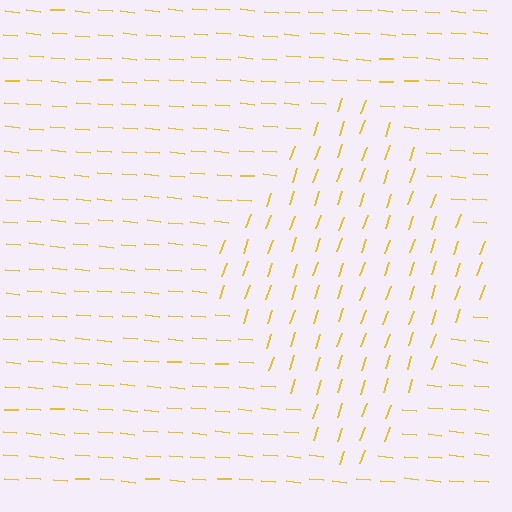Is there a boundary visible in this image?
Yes, there is a texture boundary formed by a change in line orientation.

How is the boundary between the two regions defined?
The boundary is defined purely by a change in line orientation (approximately 77 degrees difference). All lines are the same color and thickness.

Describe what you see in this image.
The image is filled with small yellow line segments. A diamond region in the image has lines oriented differently from the surrounding lines, creating a visible texture boundary.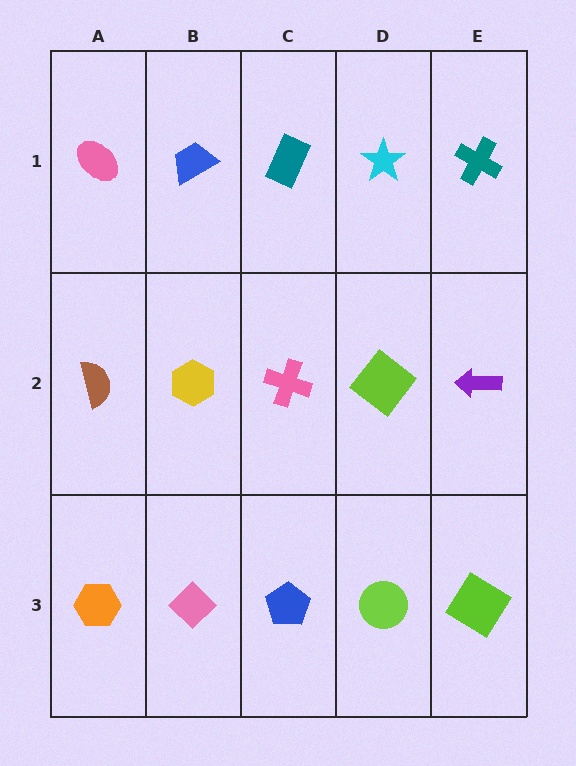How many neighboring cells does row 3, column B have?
3.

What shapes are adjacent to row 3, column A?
A brown semicircle (row 2, column A), a pink diamond (row 3, column B).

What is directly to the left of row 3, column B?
An orange hexagon.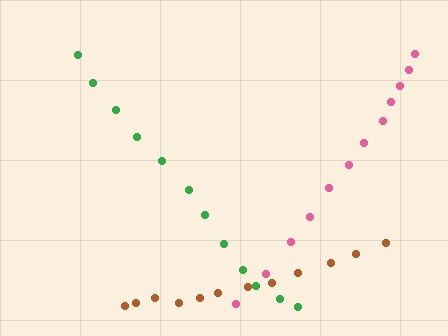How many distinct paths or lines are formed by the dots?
There are 3 distinct paths.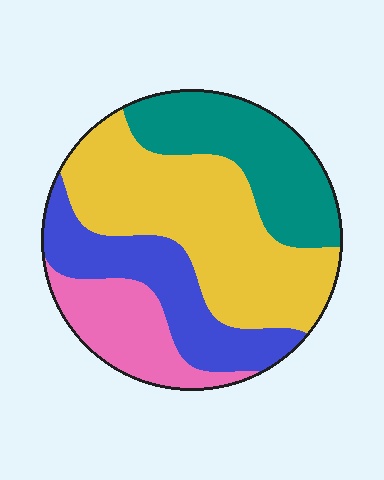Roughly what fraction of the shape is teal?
Teal covers around 25% of the shape.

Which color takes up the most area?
Yellow, at roughly 40%.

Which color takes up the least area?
Pink, at roughly 15%.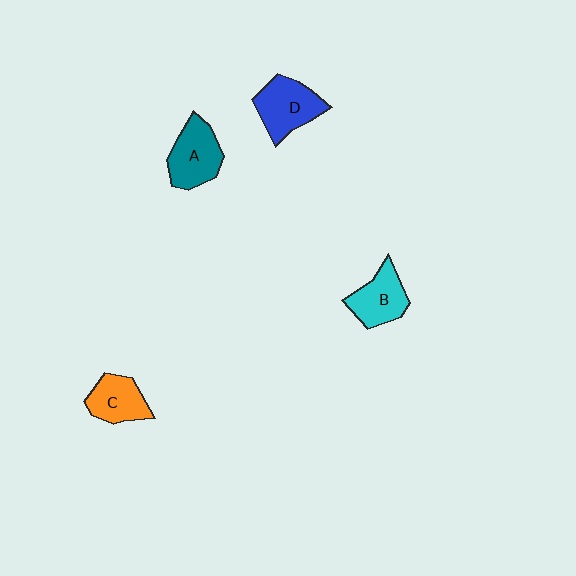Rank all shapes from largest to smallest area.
From largest to smallest: D (blue), A (teal), B (cyan), C (orange).